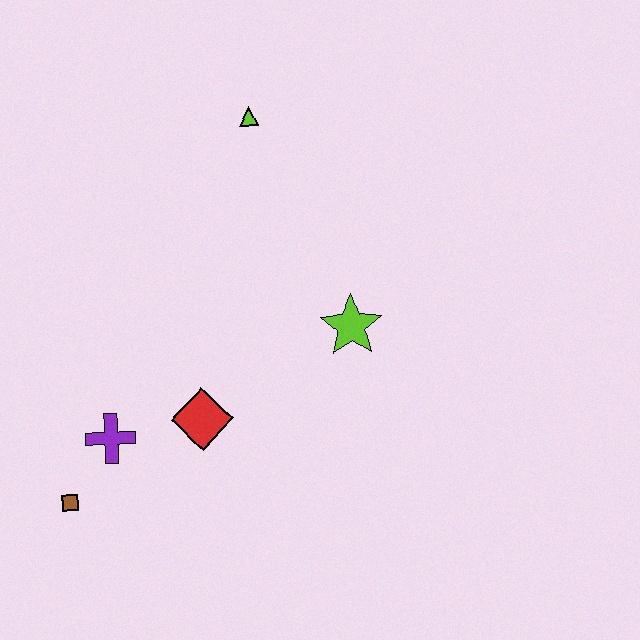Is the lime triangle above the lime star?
Yes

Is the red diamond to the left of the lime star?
Yes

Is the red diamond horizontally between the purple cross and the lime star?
Yes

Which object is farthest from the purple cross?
The lime triangle is farthest from the purple cross.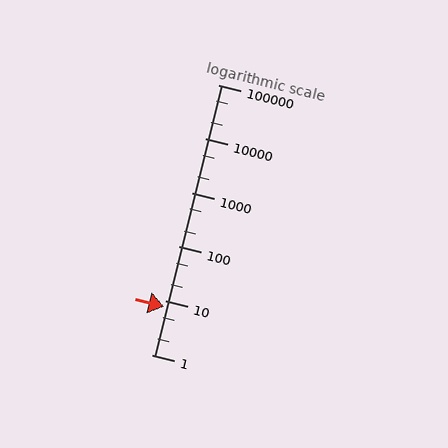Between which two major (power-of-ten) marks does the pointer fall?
The pointer is between 1 and 10.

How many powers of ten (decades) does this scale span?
The scale spans 5 decades, from 1 to 100000.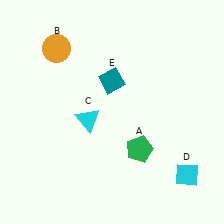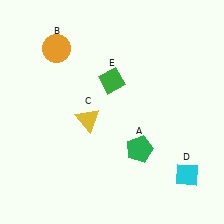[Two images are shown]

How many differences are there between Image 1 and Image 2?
There are 2 differences between the two images.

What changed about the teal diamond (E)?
In Image 1, E is teal. In Image 2, it changed to green.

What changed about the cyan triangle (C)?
In Image 1, C is cyan. In Image 2, it changed to yellow.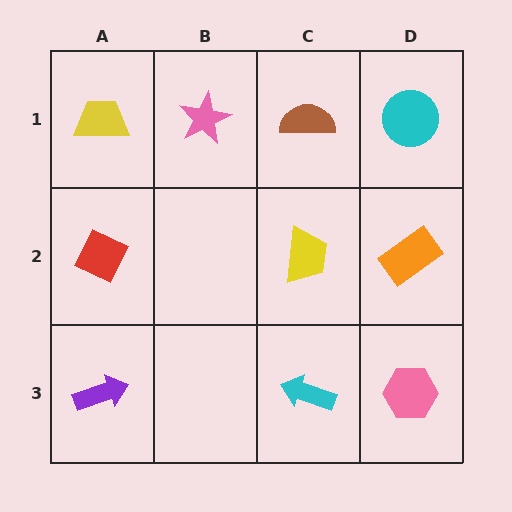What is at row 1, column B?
A pink star.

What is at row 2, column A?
A red diamond.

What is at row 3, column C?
A cyan arrow.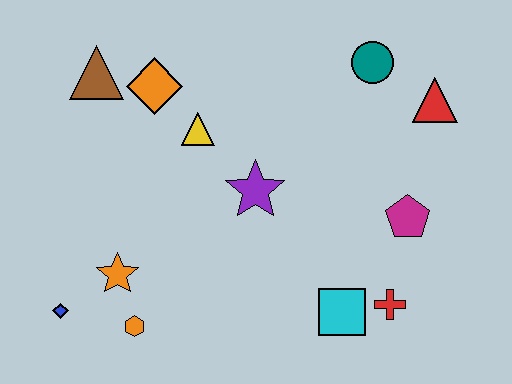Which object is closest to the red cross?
The cyan square is closest to the red cross.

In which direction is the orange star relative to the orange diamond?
The orange star is below the orange diamond.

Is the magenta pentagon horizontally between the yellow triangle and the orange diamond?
No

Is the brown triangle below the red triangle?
No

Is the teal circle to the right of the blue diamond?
Yes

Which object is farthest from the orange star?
The red triangle is farthest from the orange star.